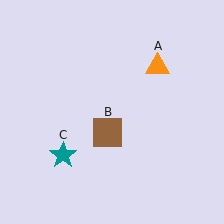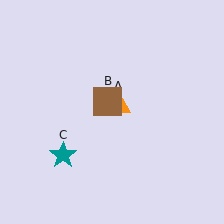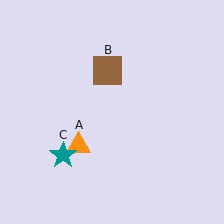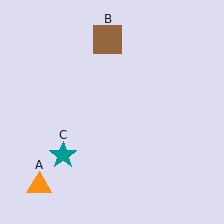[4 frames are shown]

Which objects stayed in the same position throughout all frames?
Teal star (object C) remained stationary.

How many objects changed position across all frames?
2 objects changed position: orange triangle (object A), brown square (object B).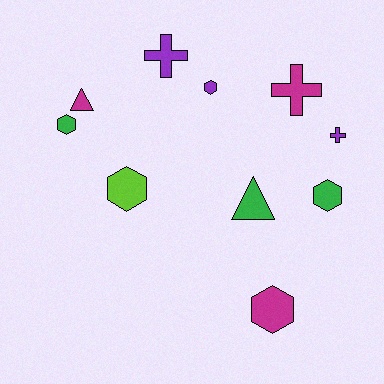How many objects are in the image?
There are 10 objects.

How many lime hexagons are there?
There is 1 lime hexagon.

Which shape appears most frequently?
Hexagon, with 5 objects.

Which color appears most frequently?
Purple, with 3 objects.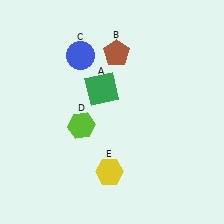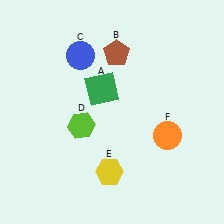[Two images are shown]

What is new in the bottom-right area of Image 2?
An orange circle (F) was added in the bottom-right area of Image 2.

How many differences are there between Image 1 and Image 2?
There is 1 difference between the two images.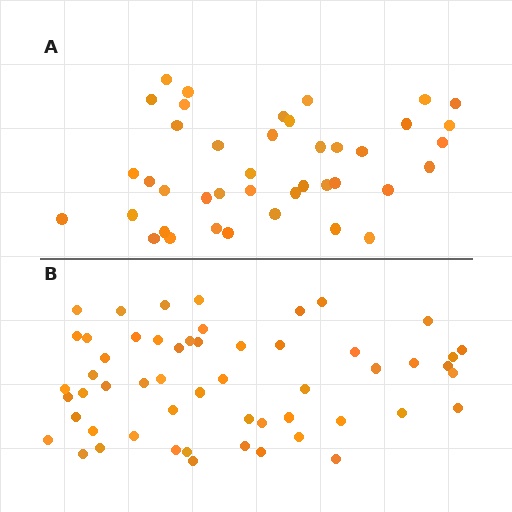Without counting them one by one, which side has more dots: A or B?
Region B (the bottom region) has more dots.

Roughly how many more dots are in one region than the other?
Region B has approximately 15 more dots than region A.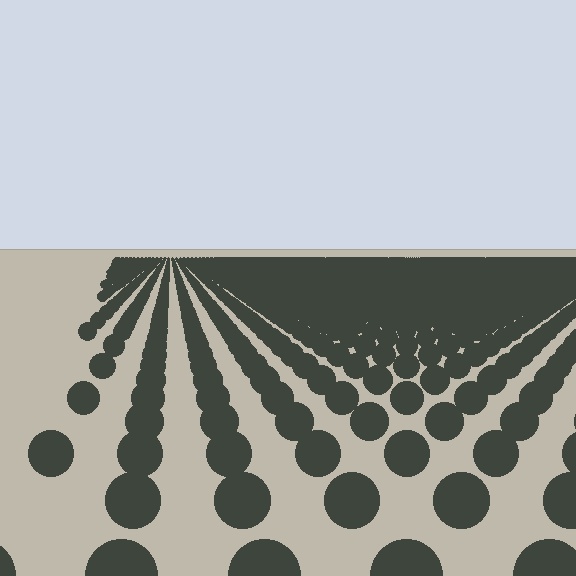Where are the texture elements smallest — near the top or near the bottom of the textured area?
Near the top.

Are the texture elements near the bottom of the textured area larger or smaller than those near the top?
Larger. Near the bottom, elements are closer to the viewer and appear at a bigger on-screen size.